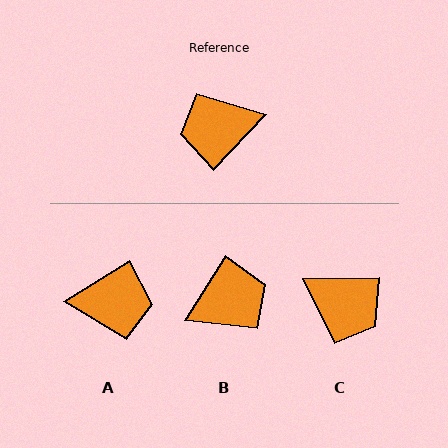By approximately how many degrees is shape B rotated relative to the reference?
Approximately 169 degrees clockwise.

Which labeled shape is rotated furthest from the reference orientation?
B, about 169 degrees away.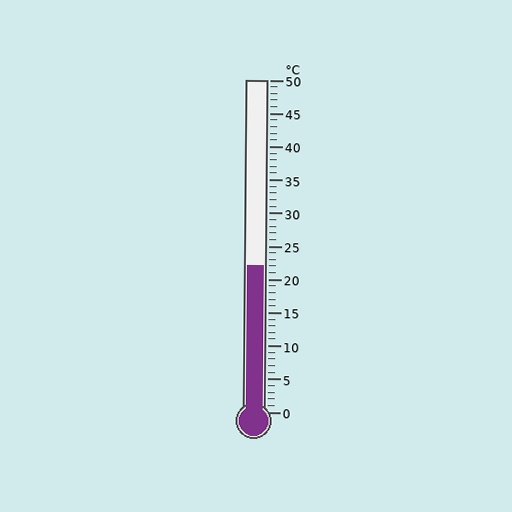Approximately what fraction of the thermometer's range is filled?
The thermometer is filled to approximately 45% of its range.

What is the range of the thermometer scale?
The thermometer scale ranges from 0°C to 50°C.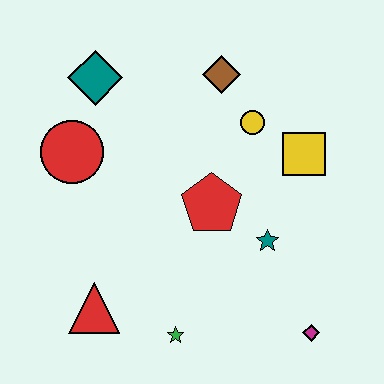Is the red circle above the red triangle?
Yes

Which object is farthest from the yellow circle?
The red triangle is farthest from the yellow circle.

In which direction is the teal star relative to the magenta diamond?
The teal star is above the magenta diamond.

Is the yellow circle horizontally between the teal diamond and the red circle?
No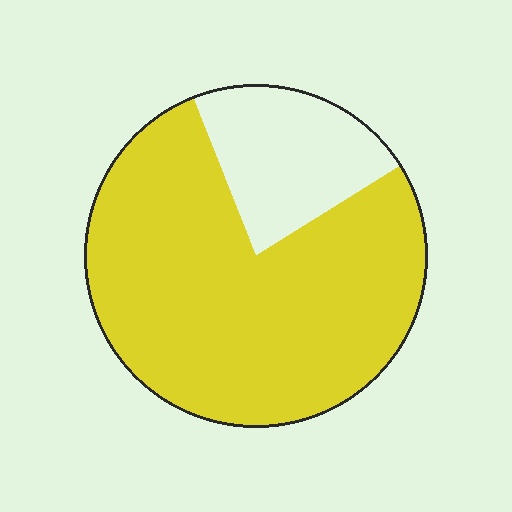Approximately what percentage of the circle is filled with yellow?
Approximately 80%.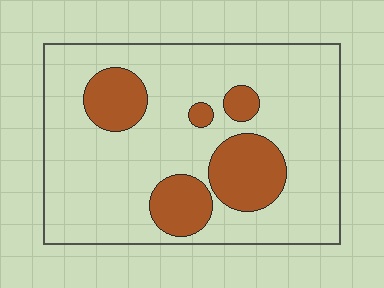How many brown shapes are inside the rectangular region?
5.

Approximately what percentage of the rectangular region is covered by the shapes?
Approximately 20%.